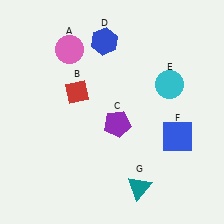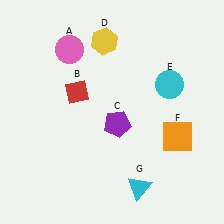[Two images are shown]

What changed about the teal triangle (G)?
In Image 1, G is teal. In Image 2, it changed to cyan.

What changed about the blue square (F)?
In Image 1, F is blue. In Image 2, it changed to orange.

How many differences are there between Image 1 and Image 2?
There are 3 differences between the two images.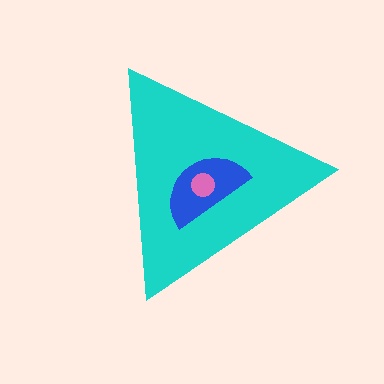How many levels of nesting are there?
3.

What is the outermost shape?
The cyan triangle.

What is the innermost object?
The pink circle.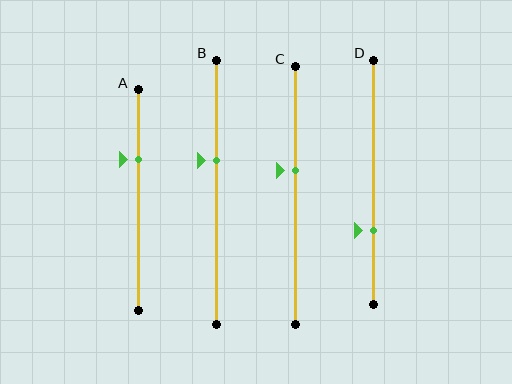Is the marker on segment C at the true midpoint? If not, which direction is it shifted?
No, the marker on segment C is shifted upward by about 10% of the segment length.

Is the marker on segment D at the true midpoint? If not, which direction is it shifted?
No, the marker on segment D is shifted downward by about 20% of the segment length.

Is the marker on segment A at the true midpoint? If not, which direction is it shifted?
No, the marker on segment A is shifted upward by about 18% of the segment length.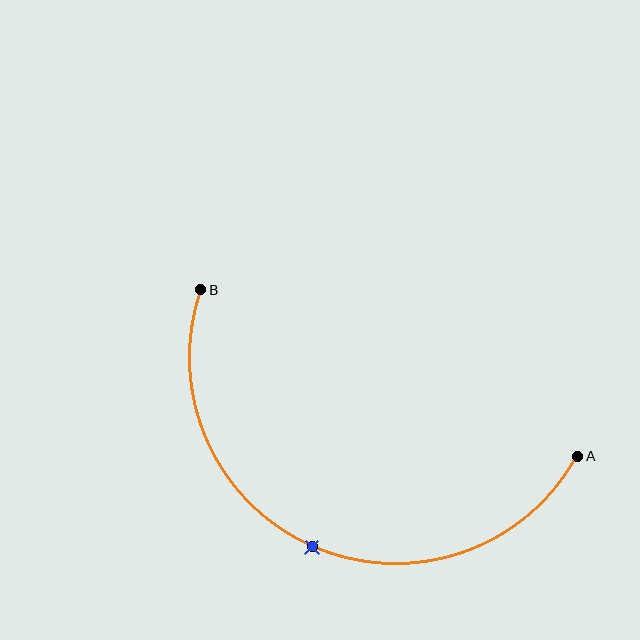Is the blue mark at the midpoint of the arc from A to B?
Yes. The blue mark lies on the arc at equal arc-length from both A and B — it is the arc midpoint.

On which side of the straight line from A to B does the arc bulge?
The arc bulges below the straight line connecting A and B.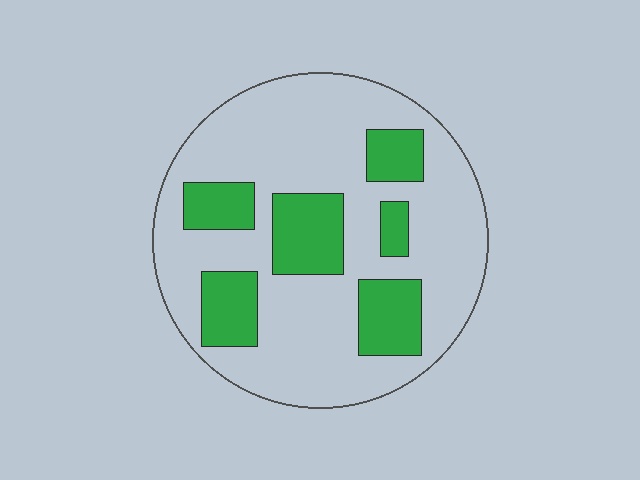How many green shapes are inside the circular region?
6.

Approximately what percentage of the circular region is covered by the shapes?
Approximately 25%.